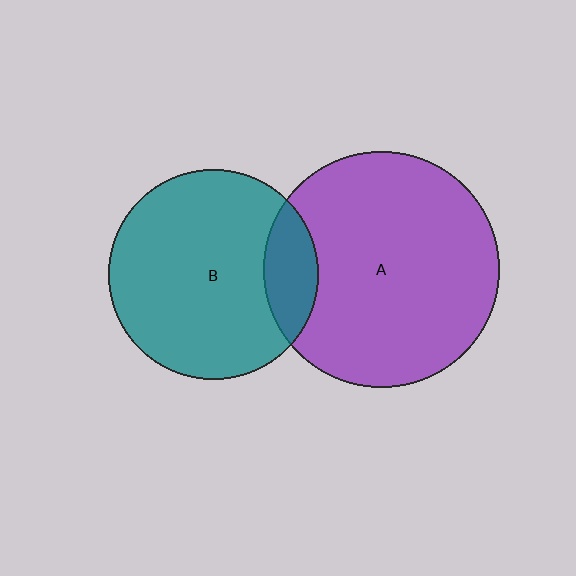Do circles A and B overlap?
Yes.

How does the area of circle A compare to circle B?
Approximately 1.3 times.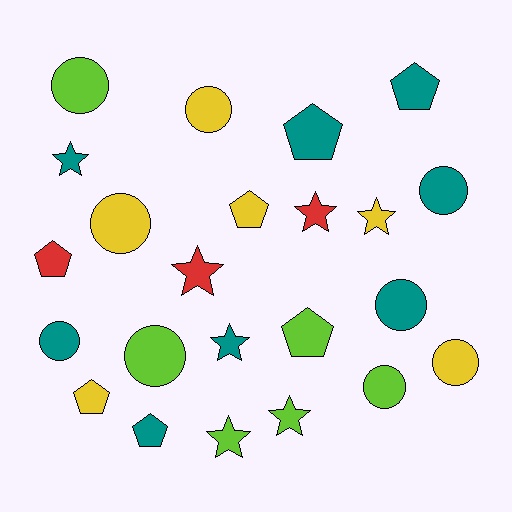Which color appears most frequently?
Teal, with 8 objects.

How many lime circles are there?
There are 3 lime circles.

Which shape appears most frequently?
Circle, with 9 objects.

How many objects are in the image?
There are 23 objects.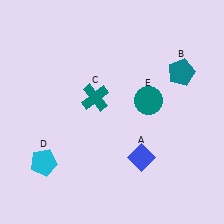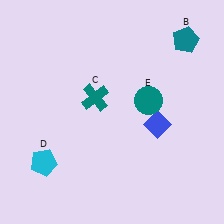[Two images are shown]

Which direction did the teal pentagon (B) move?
The teal pentagon (B) moved up.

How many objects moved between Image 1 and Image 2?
2 objects moved between the two images.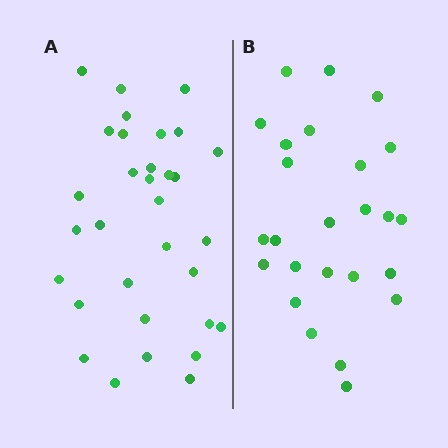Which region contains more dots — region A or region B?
Region A (the left region) has more dots.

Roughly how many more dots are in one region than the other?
Region A has roughly 8 or so more dots than region B.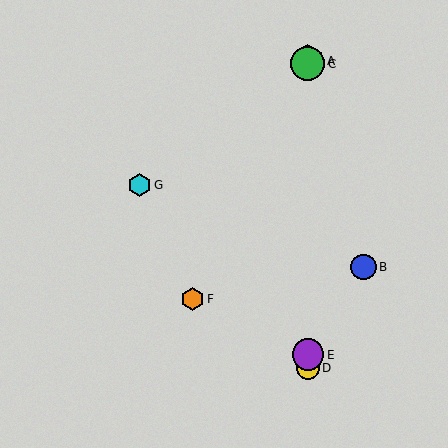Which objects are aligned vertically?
Objects A, C, D, E are aligned vertically.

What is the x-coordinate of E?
Object E is at x≈308.